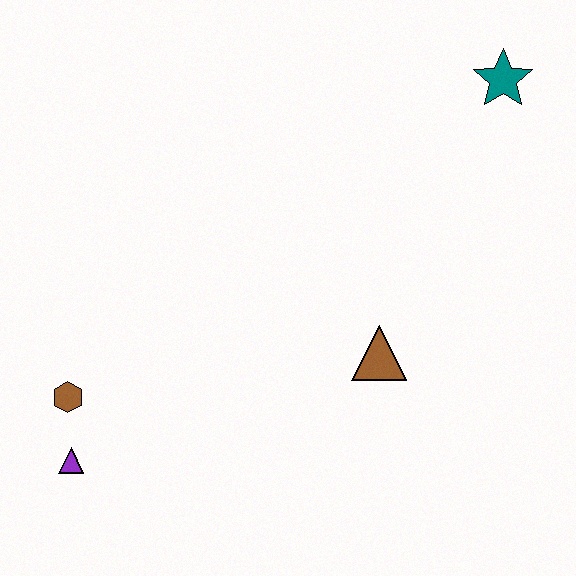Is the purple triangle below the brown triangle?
Yes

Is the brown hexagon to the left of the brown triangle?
Yes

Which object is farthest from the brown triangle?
The purple triangle is farthest from the brown triangle.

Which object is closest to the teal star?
The brown triangle is closest to the teal star.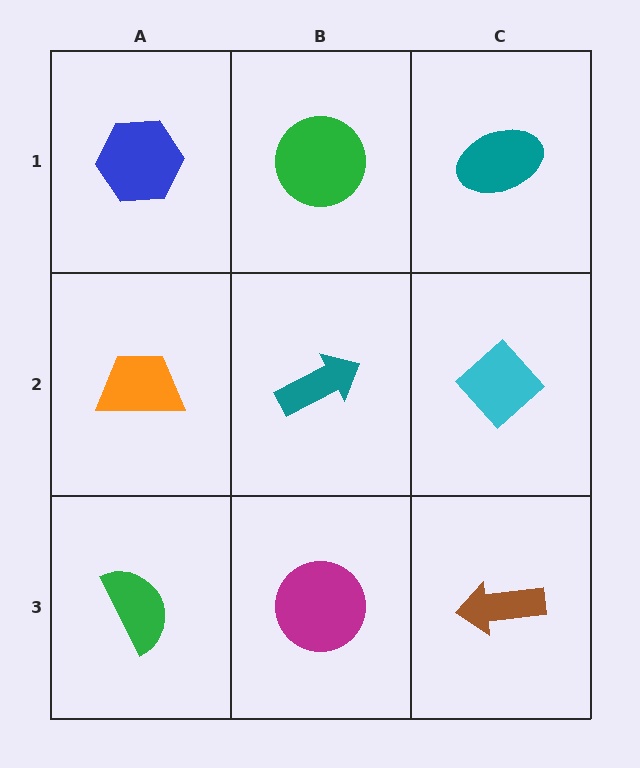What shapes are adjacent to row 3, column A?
An orange trapezoid (row 2, column A), a magenta circle (row 3, column B).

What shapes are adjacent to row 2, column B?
A green circle (row 1, column B), a magenta circle (row 3, column B), an orange trapezoid (row 2, column A), a cyan diamond (row 2, column C).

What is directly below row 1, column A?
An orange trapezoid.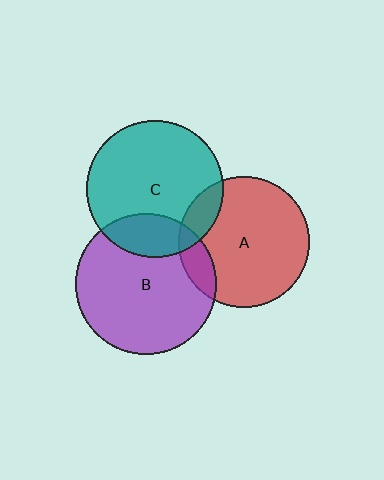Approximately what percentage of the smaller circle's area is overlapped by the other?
Approximately 20%.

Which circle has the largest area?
Circle B (purple).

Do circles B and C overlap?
Yes.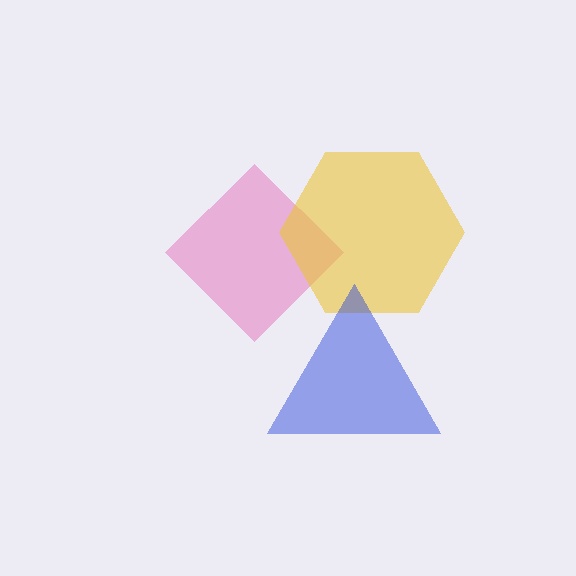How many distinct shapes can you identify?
There are 3 distinct shapes: a pink diamond, a yellow hexagon, a blue triangle.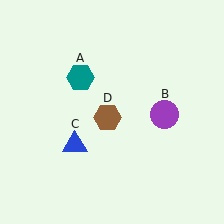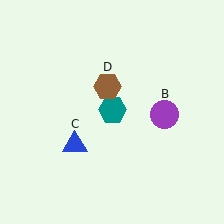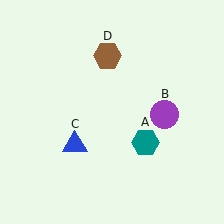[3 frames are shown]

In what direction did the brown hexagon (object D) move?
The brown hexagon (object D) moved up.